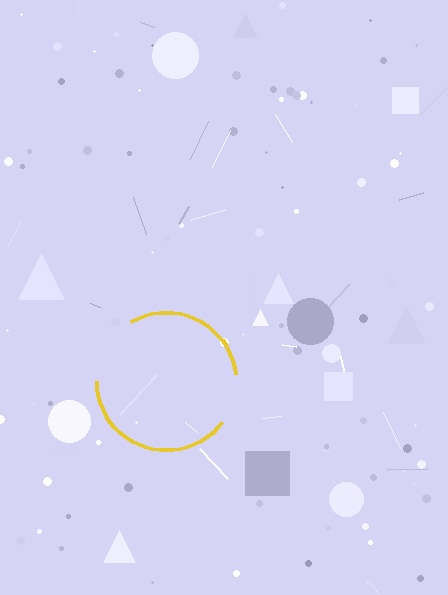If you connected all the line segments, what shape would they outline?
They would outline a circle.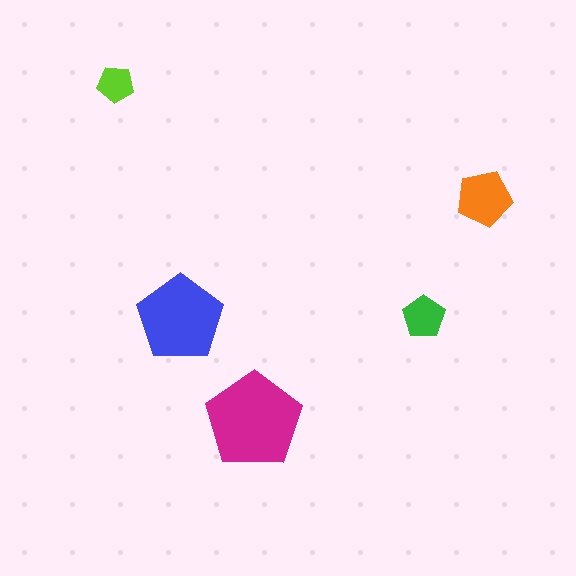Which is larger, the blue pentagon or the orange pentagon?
The blue one.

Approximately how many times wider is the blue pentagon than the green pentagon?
About 2 times wider.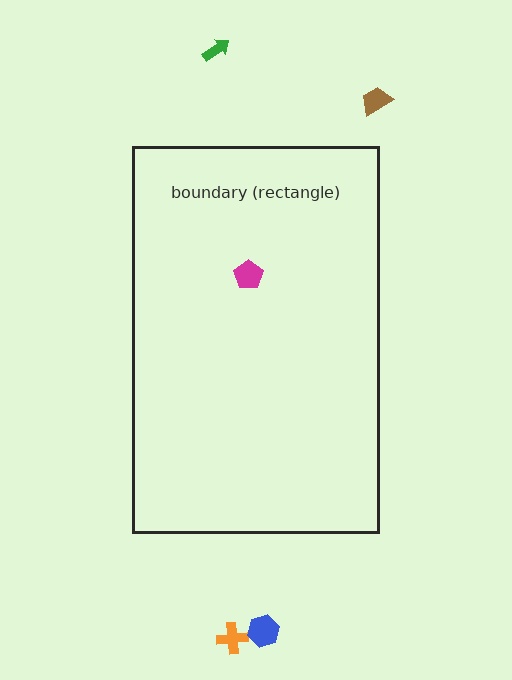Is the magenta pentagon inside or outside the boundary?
Inside.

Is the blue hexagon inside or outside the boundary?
Outside.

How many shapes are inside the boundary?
1 inside, 4 outside.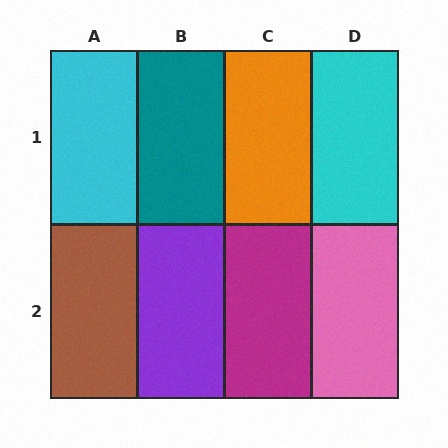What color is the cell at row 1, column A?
Cyan.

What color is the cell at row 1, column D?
Cyan.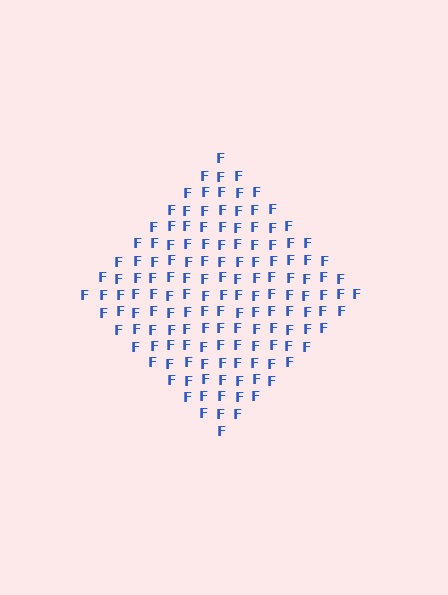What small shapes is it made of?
It is made of small letter F's.